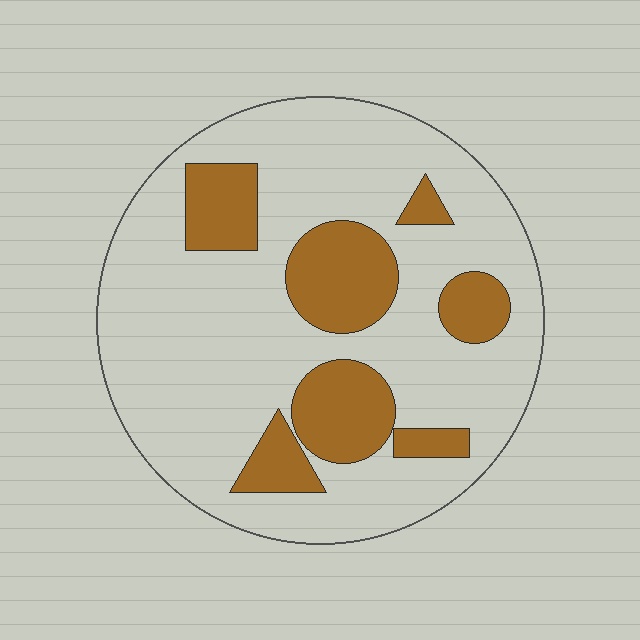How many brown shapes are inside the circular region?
7.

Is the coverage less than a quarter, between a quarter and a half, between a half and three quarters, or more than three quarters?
Less than a quarter.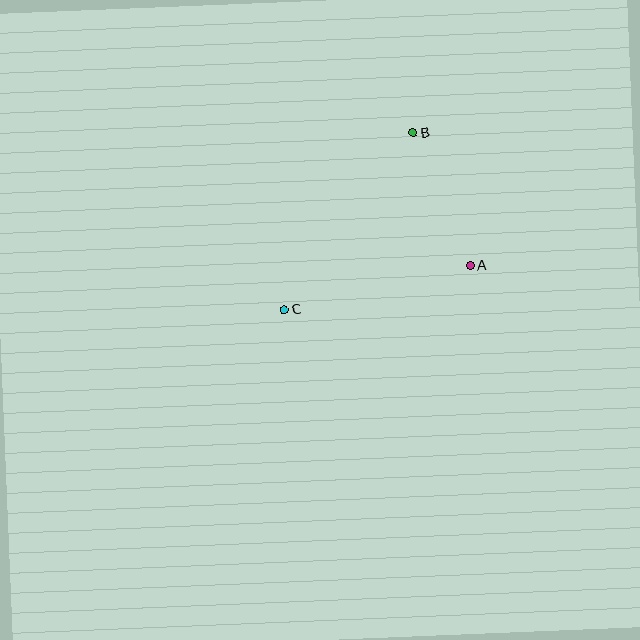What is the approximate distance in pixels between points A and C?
The distance between A and C is approximately 191 pixels.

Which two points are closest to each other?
Points A and B are closest to each other.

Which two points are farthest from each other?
Points B and C are farthest from each other.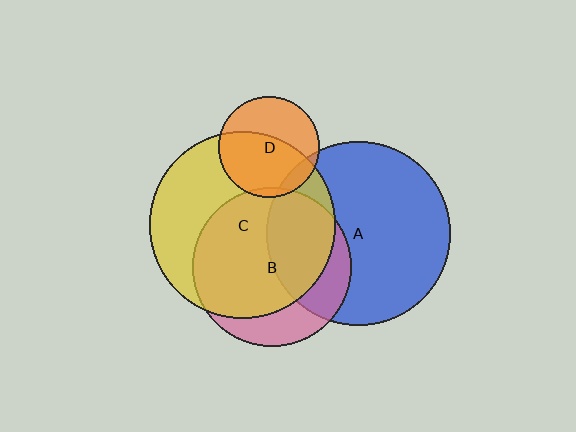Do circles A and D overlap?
Yes.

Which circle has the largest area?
Circle C (yellow).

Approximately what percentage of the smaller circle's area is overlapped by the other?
Approximately 10%.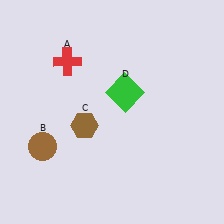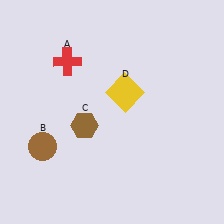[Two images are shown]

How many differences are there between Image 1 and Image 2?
There is 1 difference between the two images.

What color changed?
The square (D) changed from green in Image 1 to yellow in Image 2.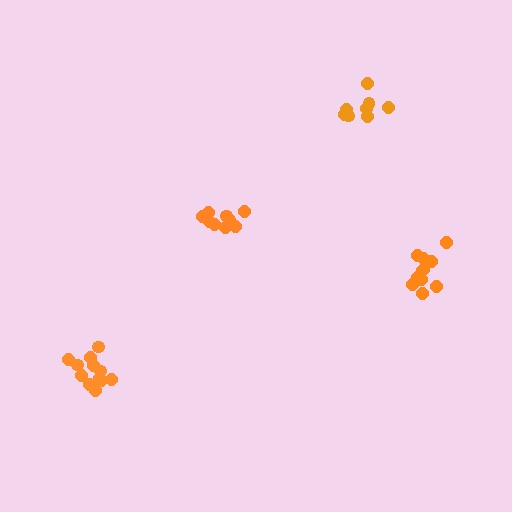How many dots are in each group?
Group 1: 8 dots, Group 2: 9 dots, Group 3: 12 dots, Group 4: 11 dots (40 total).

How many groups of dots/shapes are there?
There are 4 groups.